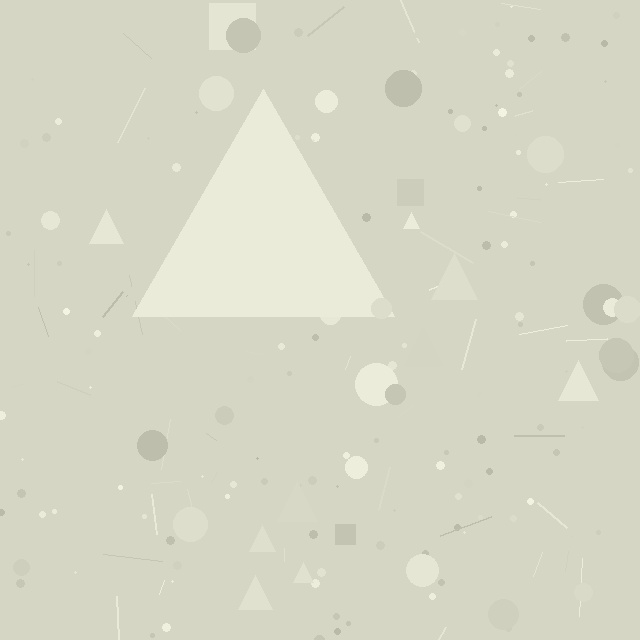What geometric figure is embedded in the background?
A triangle is embedded in the background.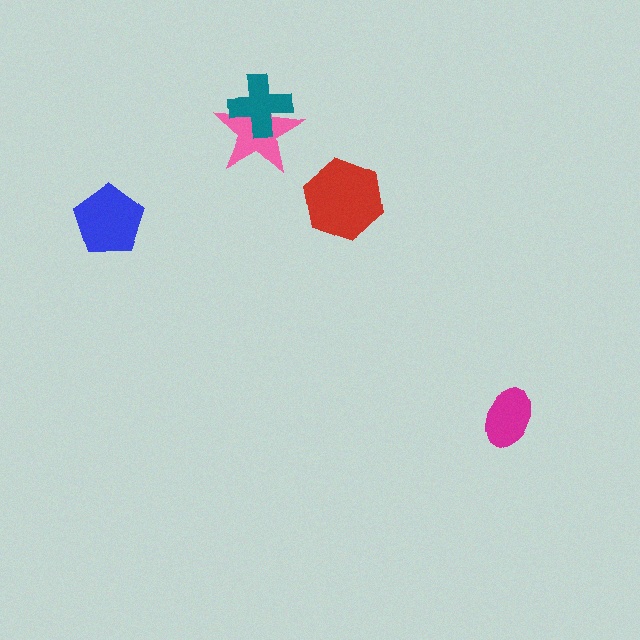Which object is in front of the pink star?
The teal cross is in front of the pink star.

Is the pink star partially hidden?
Yes, it is partially covered by another shape.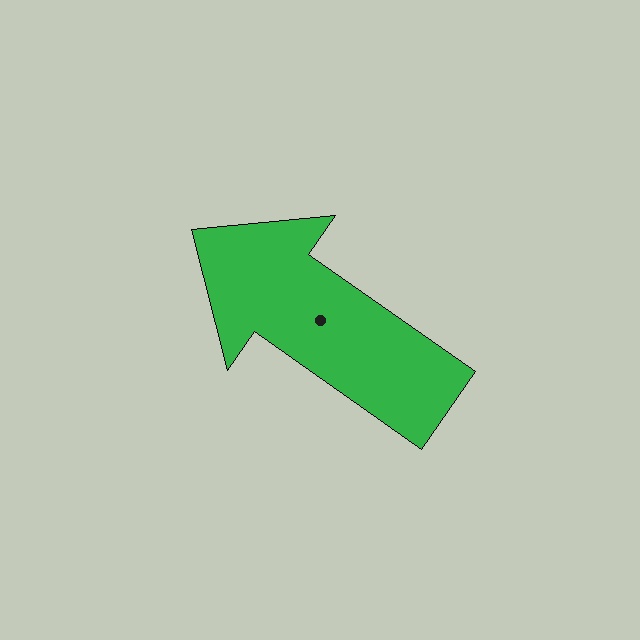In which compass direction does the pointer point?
Northwest.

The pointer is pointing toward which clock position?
Roughly 10 o'clock.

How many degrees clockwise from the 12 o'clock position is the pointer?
Approximately 305 degrees.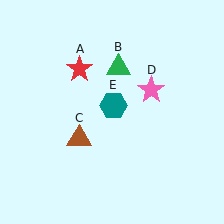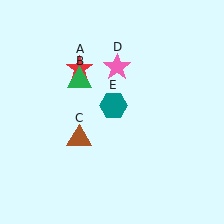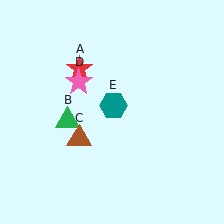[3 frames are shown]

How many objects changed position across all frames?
2 objects changed position: green triangle (object B), pink star (object D).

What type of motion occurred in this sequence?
The green triangle (object B), pink star (object D) rotated counterclockwise around the center of the scene.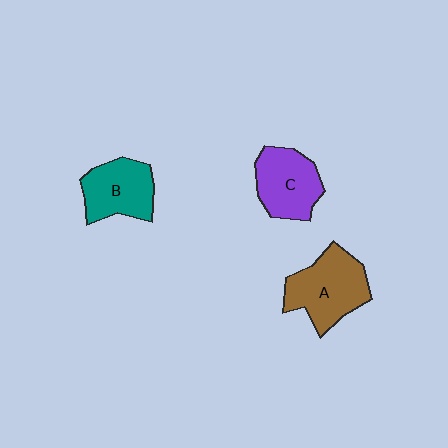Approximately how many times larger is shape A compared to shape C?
Approximately 1.2 times.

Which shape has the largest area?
Shape A (brown).